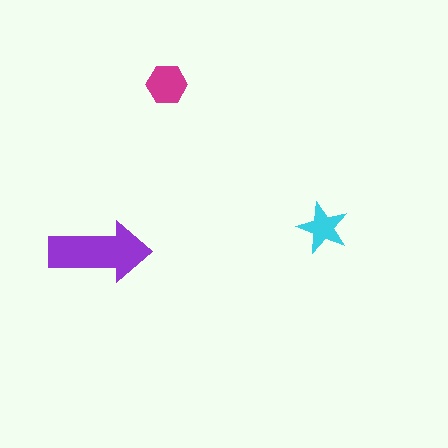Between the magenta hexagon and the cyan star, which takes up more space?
The magenta hexagon.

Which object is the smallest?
The cyan star.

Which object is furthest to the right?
The cyan star is rightmost.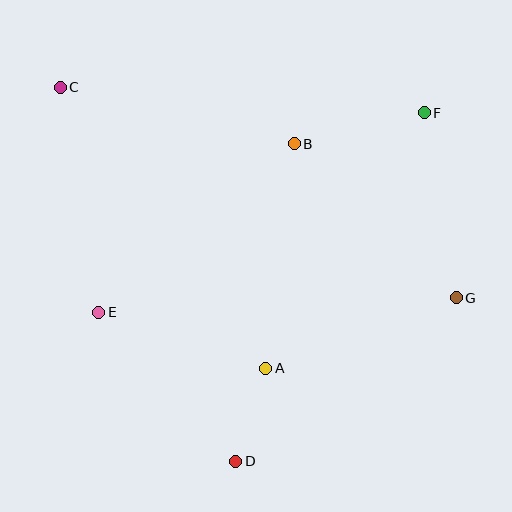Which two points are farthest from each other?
Points C and G are farthest from each other.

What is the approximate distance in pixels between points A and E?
The distance between A and E is approximately 176 pixels.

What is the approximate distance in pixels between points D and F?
The distance between D and F is approximately 396 pixels.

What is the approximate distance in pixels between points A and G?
The distance between A and G is approximately 203 pixels.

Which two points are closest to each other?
Points A and D are closest to each other.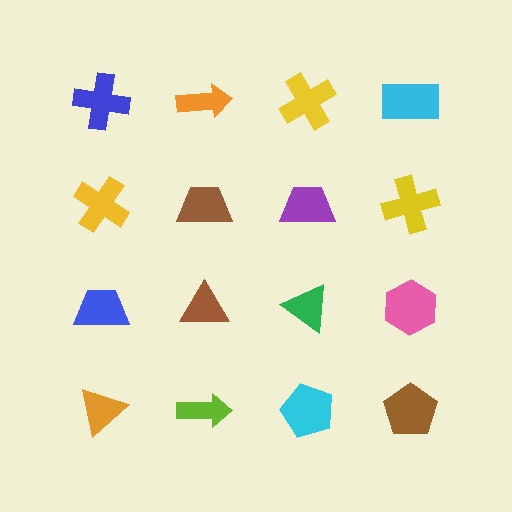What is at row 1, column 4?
A cyan rectangle.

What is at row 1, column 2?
An orange arrow.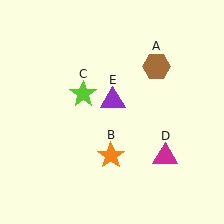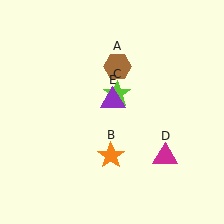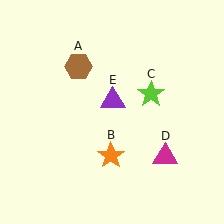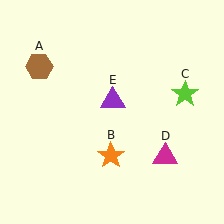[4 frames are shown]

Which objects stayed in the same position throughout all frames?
Orange star (object B) and magenta triangle (object D) and purple triangle (object E) remained stationary.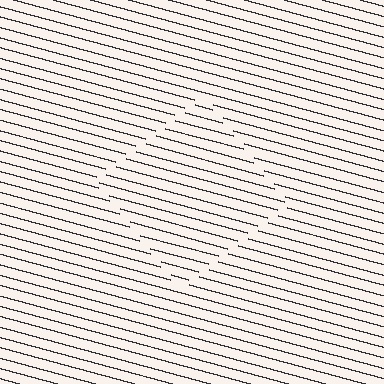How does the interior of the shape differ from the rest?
The interior of the shape contains the same grating, shifted by half a period — the contour is defined by the phase discontinuity where line-ends from the inner and outer gratings abut.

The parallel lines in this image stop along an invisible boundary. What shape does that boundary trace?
An illusory square. The interior of the shape contains the same grating, shifted by half a period — the contour is defined by the phase discontinuity where line-ends from the inner and outer gratings abut.